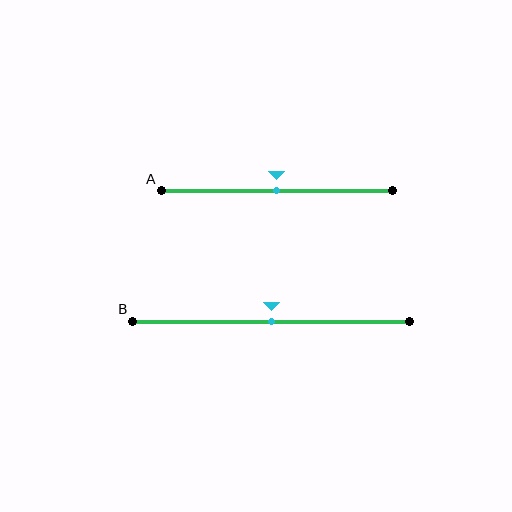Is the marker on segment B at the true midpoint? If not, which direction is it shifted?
Yes, the marker on segment B is at the true midpoint.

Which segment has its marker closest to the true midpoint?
Segment A has its marker closest to the true midpoint.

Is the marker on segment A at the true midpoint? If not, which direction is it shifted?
Yes, the marker on segment A is at the true midpoint.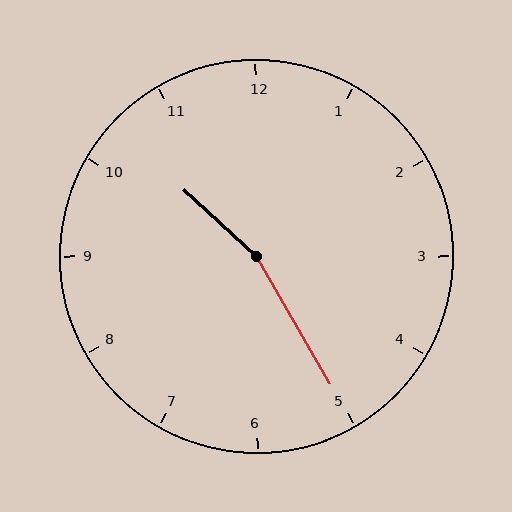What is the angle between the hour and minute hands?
Approximately 162 degrees.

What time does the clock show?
10:25.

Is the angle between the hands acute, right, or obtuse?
It is obtuse.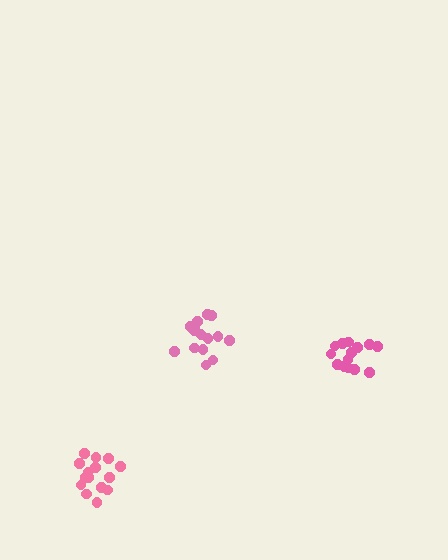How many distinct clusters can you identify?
There are 3 distinct clusters.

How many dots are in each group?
Group 1: 14 dots, Group 2: 15 dots, Group 3: 15 dots (44 total).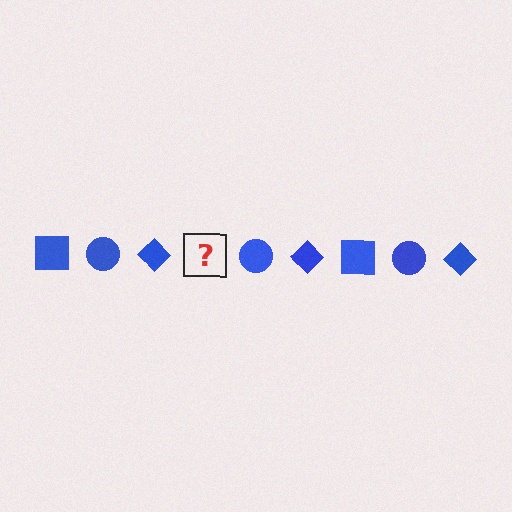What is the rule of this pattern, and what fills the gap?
The rule is that the pattern cycles through square, circle, diamond shapes in blue. The gap should be filled with a blue square.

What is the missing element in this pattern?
The missing element is a blue square.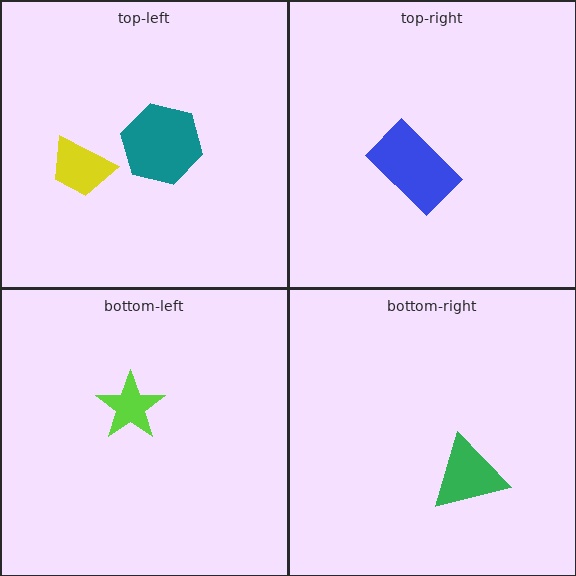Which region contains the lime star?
The bottom-left region.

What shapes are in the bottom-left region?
The lime star.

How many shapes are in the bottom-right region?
1.